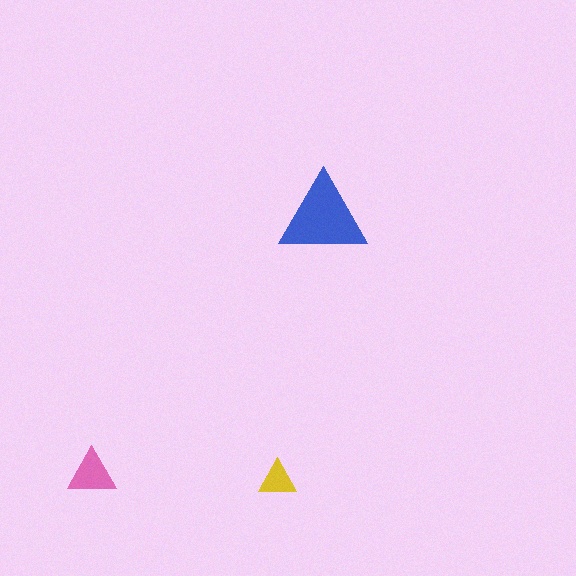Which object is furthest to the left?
The pink triangle is leftmost.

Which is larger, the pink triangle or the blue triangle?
The blue one.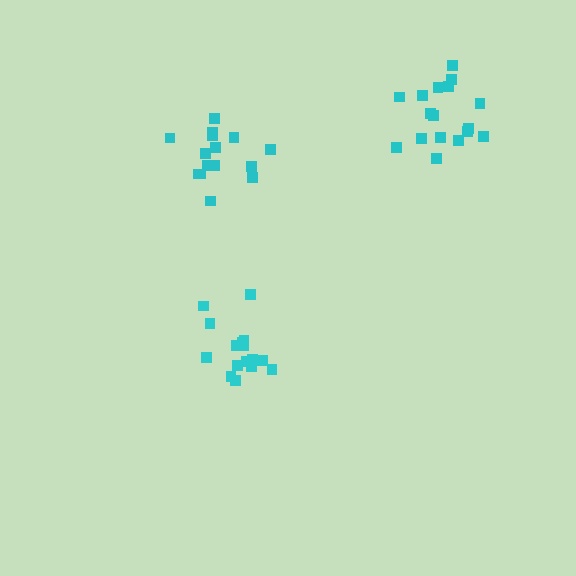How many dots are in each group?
Group 1: 15 dots, Group 2: 17 dots, Group 3: 17 dots (49 total).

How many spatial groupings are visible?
There are 3 spatial groupings.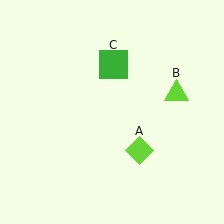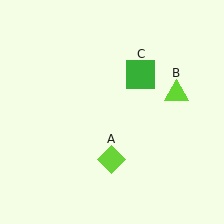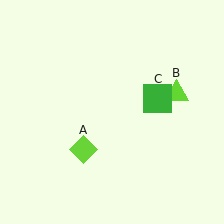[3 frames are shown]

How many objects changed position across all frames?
2 objects changed position: lime diamond (object A), green square (object C).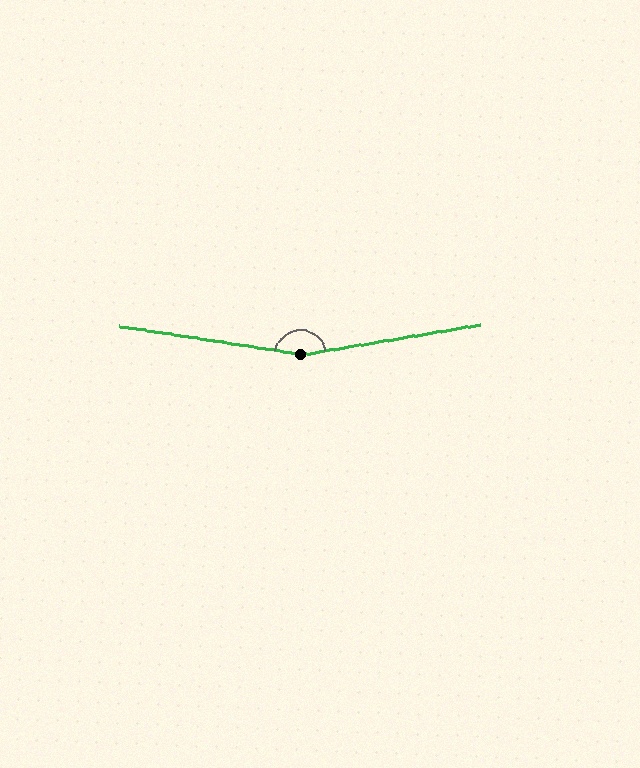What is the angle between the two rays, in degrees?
Approximately 162 degrees.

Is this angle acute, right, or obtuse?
It is obtuse.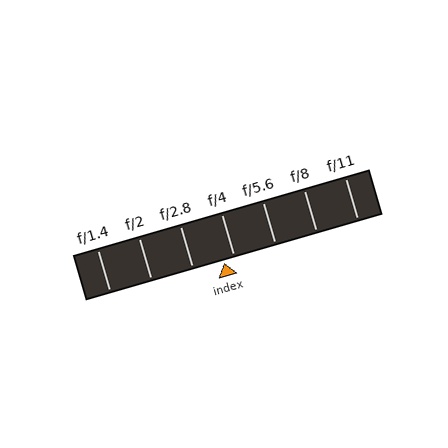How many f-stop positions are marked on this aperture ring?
There are 7 f-stop positions marked.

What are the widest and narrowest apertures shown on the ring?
The widest aperture shown is f/1.4 and the narrowest is f/11.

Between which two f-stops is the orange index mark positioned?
The index mark is between f/2.8 and f/4.